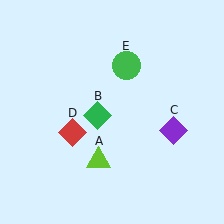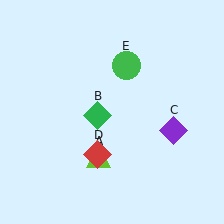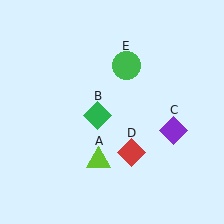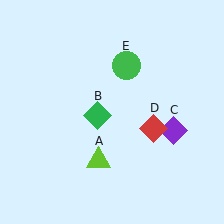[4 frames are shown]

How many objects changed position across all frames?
1 object changed position: red diamond (object D).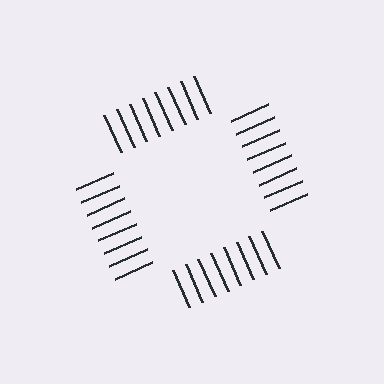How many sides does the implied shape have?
4 sides — the line-ends trace a square.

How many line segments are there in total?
32 — 8 along each of the 4 edges.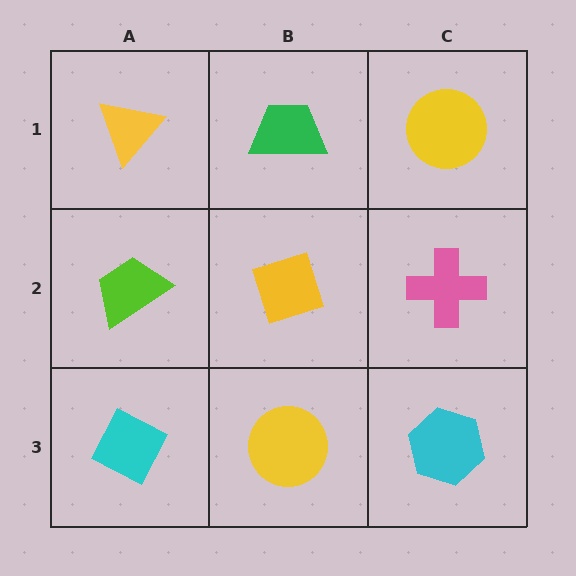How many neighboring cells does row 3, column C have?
2.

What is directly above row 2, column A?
A yellow triangle.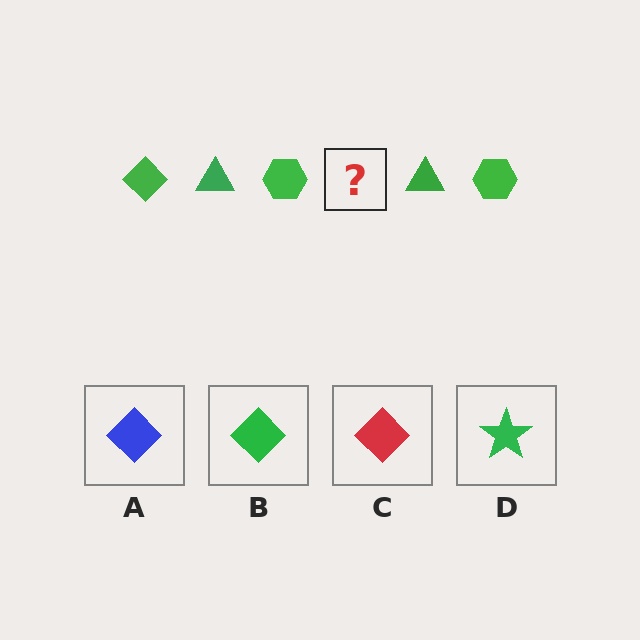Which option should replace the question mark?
Option B.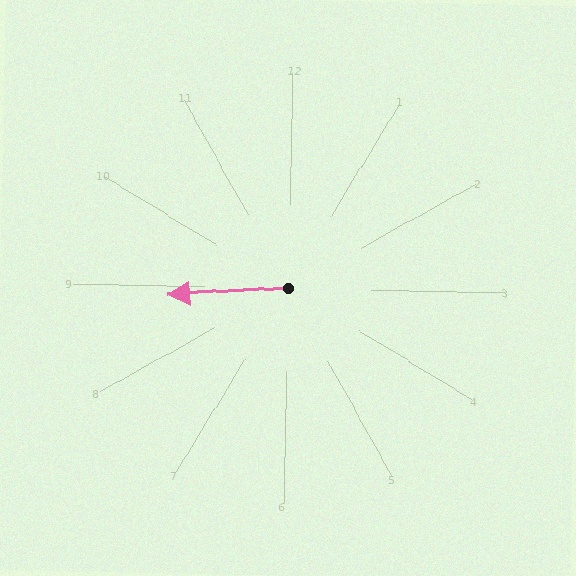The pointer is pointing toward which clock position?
Roughly 9 o'clock.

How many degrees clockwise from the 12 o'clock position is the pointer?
Approximately 266 degrees.